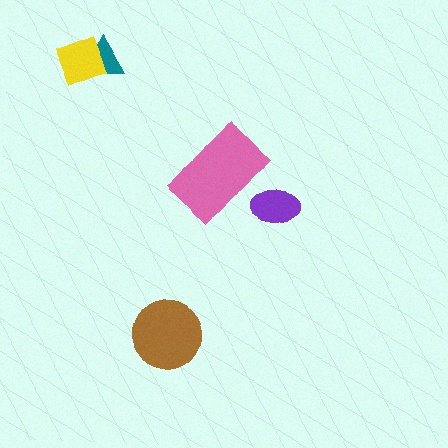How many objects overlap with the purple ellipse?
0 objects overlap with the purple ellipse.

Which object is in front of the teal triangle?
The yellow diamond is in front of the teal triangle.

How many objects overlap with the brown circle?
0 objects overlap with the brown circle.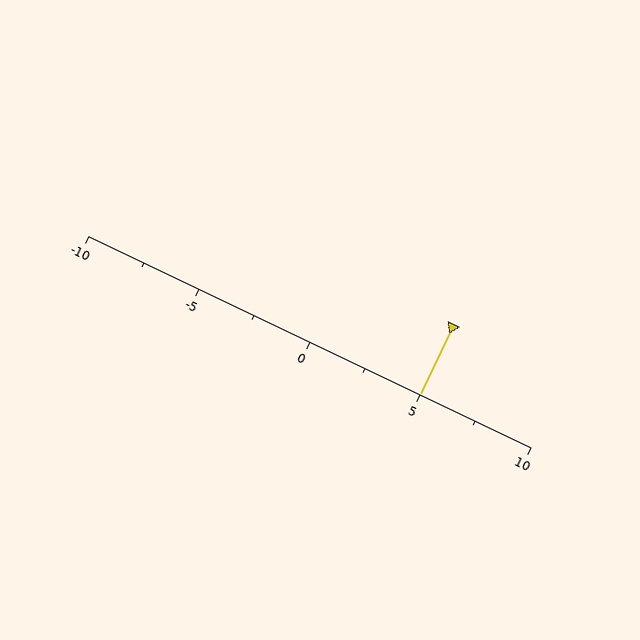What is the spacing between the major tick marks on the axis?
The major ticks are spaced 5 apart.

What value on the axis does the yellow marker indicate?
The marker indicates approximately 5.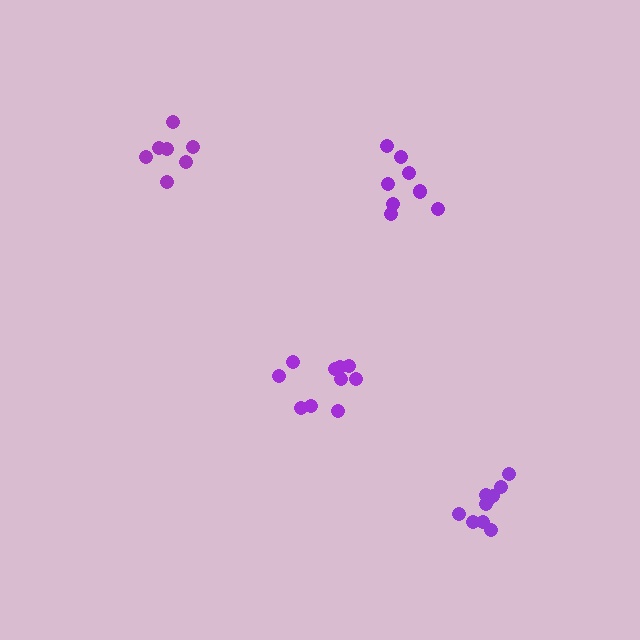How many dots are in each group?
Group 1: 10 dots, Group 2: 7 dots, Group 3: 8 dots, Group 4: 10 dots (35 total).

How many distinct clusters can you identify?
There are 4 distinct clusters.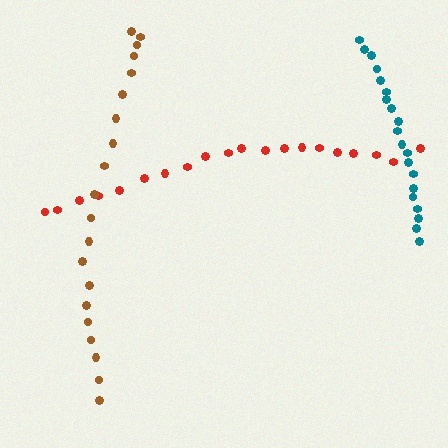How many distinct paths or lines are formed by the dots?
There are 3 distinct paths.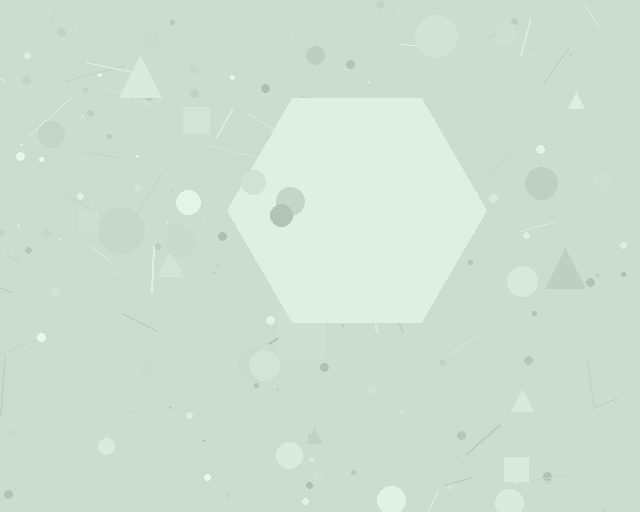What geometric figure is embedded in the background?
A hexagon is embedded in the background.